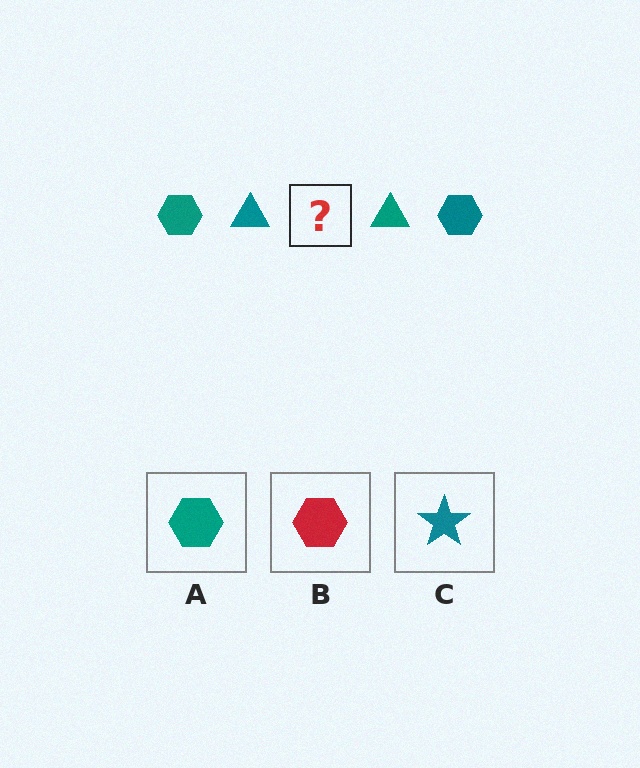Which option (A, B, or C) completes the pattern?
A.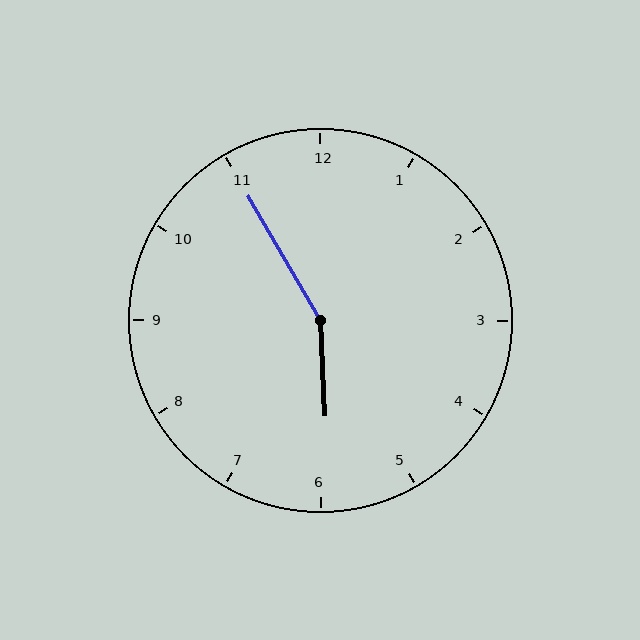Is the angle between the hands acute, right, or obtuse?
It is obtuse.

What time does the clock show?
5:55.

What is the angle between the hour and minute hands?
Approximately 152 degrees.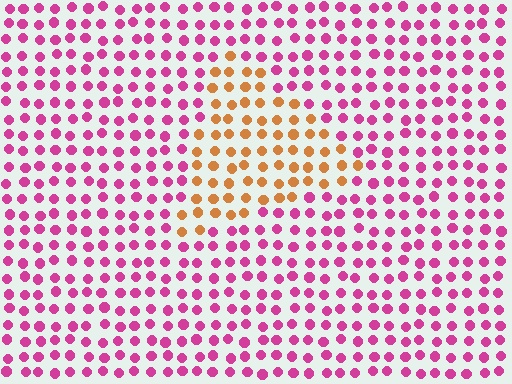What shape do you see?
I see a triangle.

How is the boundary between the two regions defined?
The boundary is defined purely by a slight shift in hue (about 65 degrees). Spacing, size, and orientation are identical on both sides.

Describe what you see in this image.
The image is filled with small magenta elements in a uniform arrangement. A triangle-shaped region is visible where the elements are tinted to a slightly different hue, forming a subtle color boundary.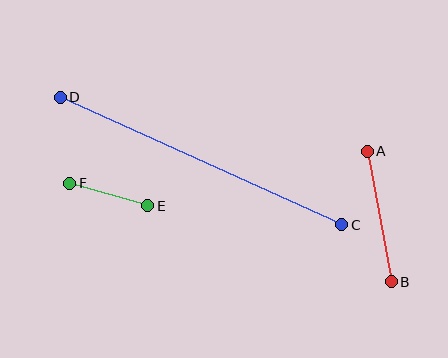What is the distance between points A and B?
The distance is approximately 133 pixels.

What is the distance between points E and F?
The distance is approximately 81 pixels.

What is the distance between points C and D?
The distance is approximately 309 pixels.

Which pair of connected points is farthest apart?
Points C and D are farthest apart.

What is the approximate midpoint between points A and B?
The midpoint is at approximately (379, 216) pixels.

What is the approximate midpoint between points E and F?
The midpoint is at approximately (109, 195) pixels.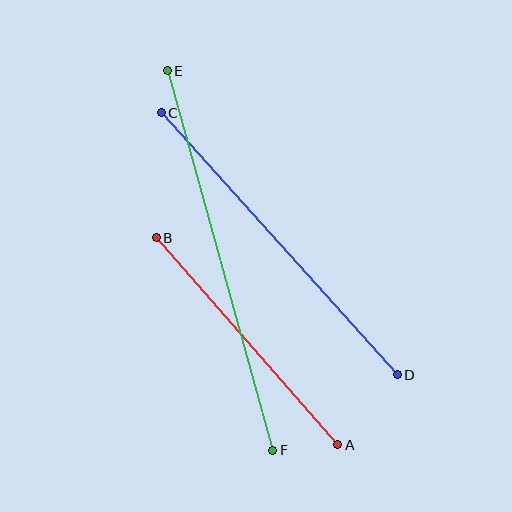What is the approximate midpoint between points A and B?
The midpoint is at approximately (247, 341) pixels.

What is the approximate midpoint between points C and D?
The midpoint is at approximately (279, 244) pixels.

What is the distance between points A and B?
The distance is approximately 275 pixels.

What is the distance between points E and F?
The distance is approximately 394 pixels.